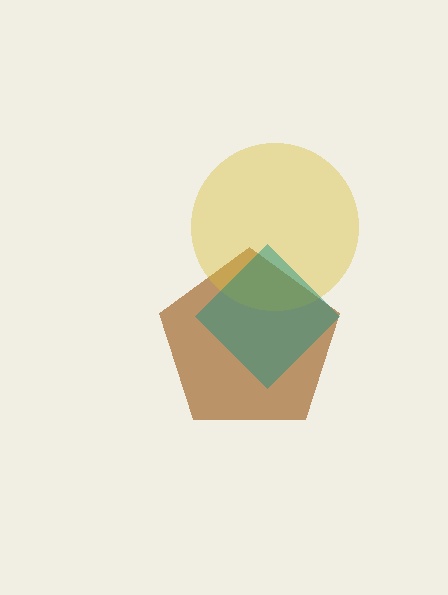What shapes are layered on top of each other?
The layered shapes are: a brown pentagon, a yellow circle, a teal diamond.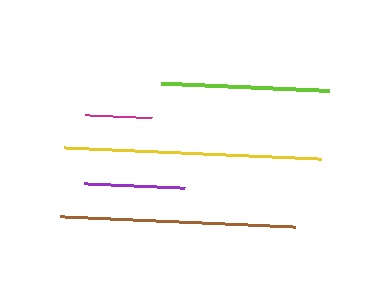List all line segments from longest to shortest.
From longest to shortest: yellow, brown, lime, purple, magenta.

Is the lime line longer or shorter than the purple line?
The lime line is longer than the purple line.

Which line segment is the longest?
The yellow line is the longest at approximately 257 pixels.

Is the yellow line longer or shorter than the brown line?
The yellow line is longer than the brown line.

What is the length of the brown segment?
The brown segment is approximately 235 pixels long.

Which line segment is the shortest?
The magenta line is the shortest at approximately 67 pixels.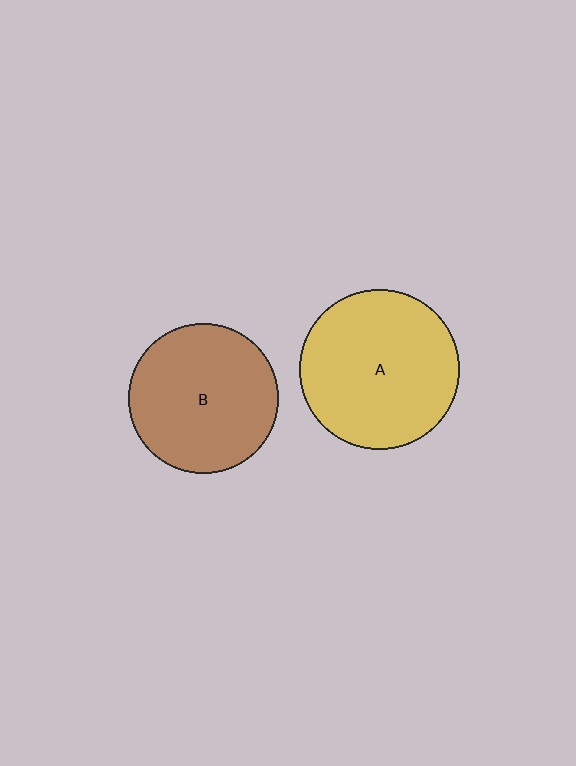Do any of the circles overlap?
No, none of the circles overlap.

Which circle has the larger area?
Circle A (yellow).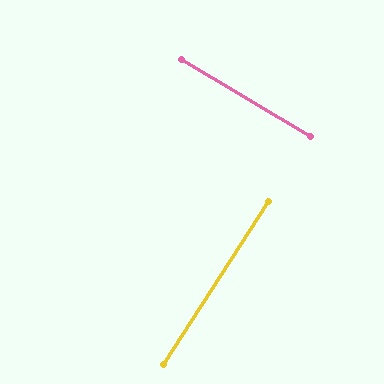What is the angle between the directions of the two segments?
Approximately 88 degrees.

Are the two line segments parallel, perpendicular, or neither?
Perpendicular — they meet at approximately 88°.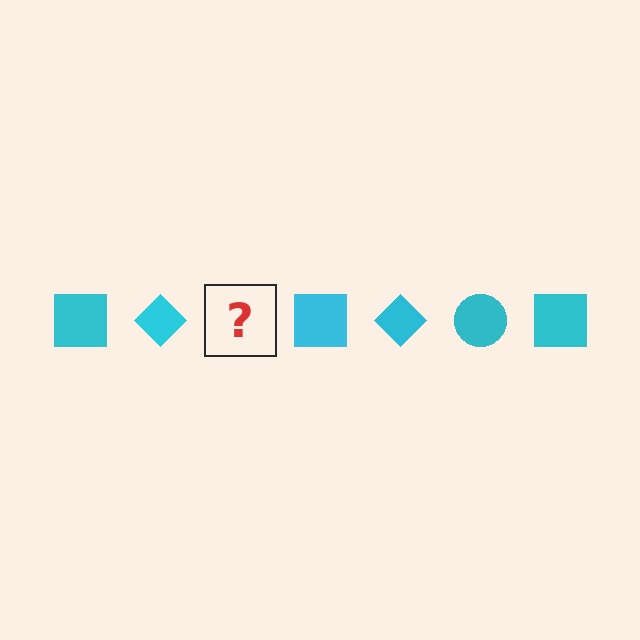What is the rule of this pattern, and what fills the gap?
The rule is that the pattern cycles through square, diamond, circle shapes in cyan. The gap should be filled with a cyan circle.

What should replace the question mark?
The question mark should be replaced with a cyan circle.